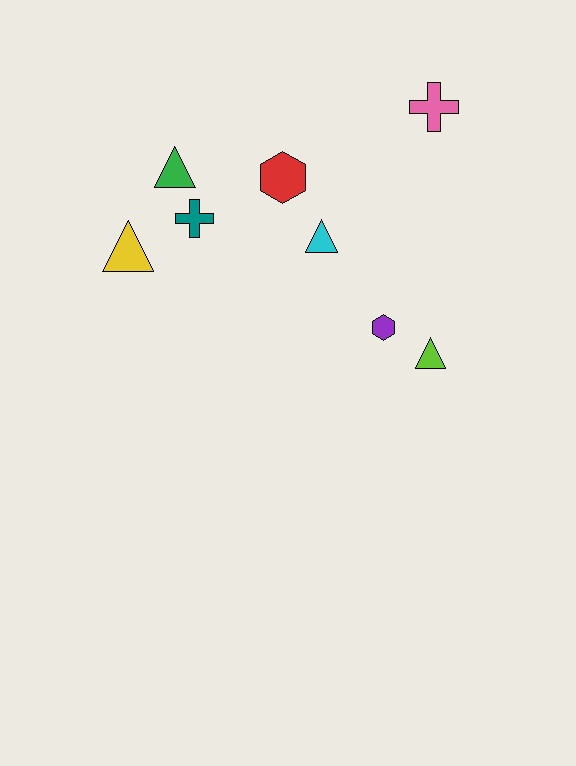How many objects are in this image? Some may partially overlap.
There are 8 objects.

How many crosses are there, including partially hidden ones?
There are 2 crosses.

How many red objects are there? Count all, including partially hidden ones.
There is 1 red object.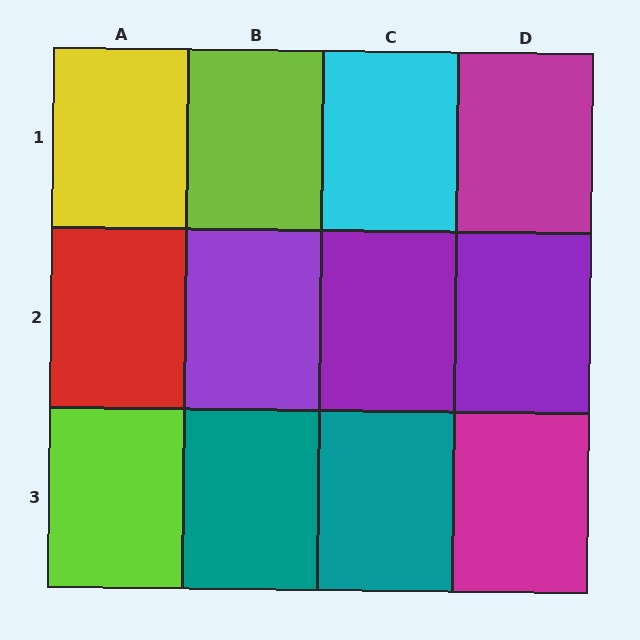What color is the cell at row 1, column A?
Yellow.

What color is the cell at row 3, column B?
Teal.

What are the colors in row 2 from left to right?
Red, purple, purple, purple.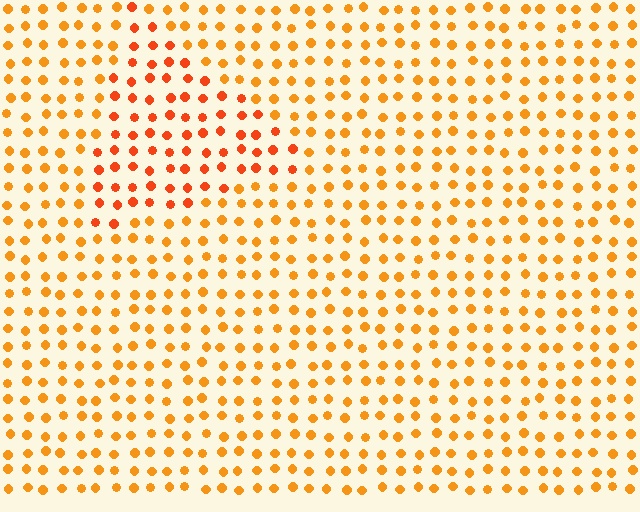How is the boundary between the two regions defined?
The boundary is defined purely by a slight shift in hue (about 22 degrees). Spacing, size, and orientation are identical on both sides.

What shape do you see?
I see a triangle.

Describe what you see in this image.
The image is filled with small orange elements in a uniform arrangement. A triangle-shaped region is visible where the elements are tinted to a slightly different hue, forming a subtle color boundary.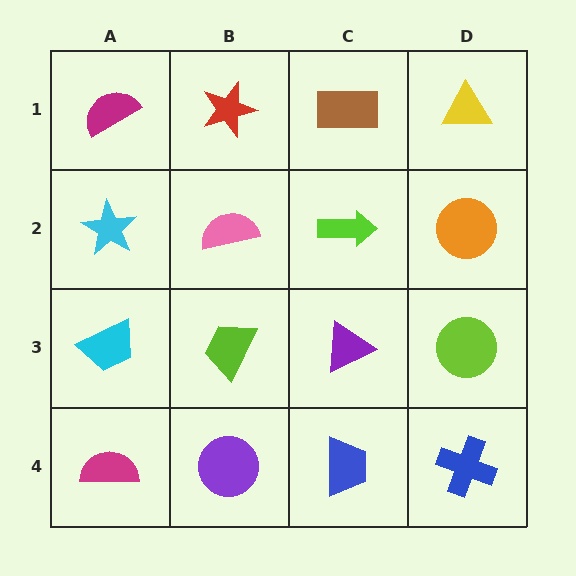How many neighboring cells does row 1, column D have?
2.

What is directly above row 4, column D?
A lime circle.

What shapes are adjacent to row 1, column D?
An orange circle (row 2, column D), a brown rectangle (row 1, column C).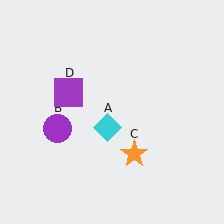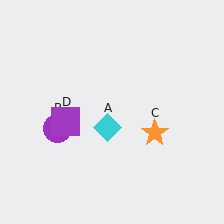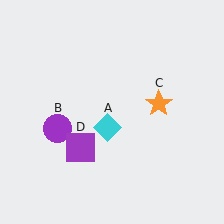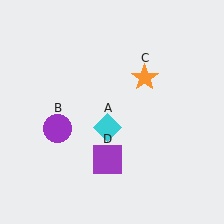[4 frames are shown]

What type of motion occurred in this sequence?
The orange star (object C), purple square (object D) rotated counterclockwise around the center of the scene.